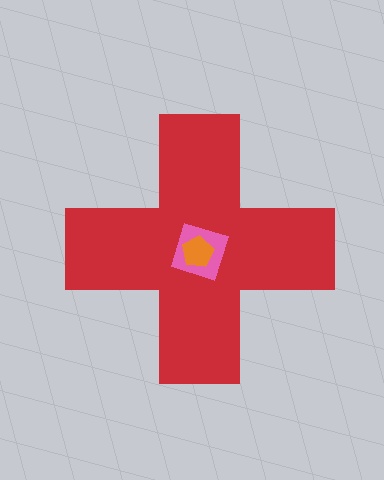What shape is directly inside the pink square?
The orange pentagon.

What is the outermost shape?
The red cross.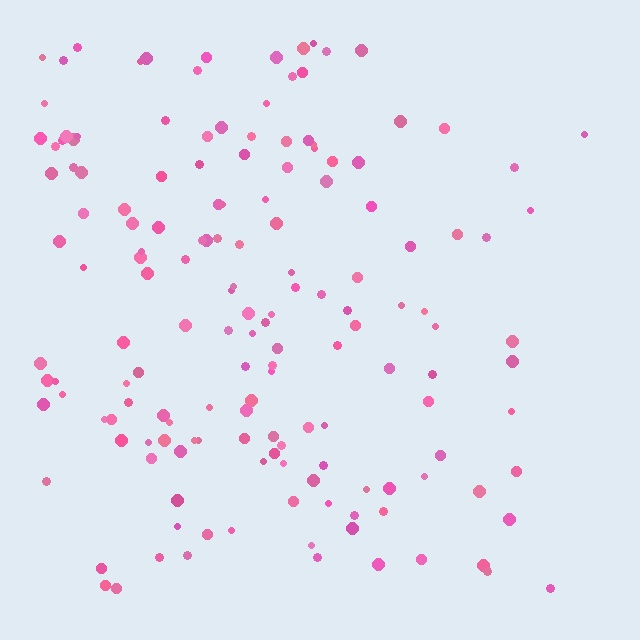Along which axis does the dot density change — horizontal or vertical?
Horizontal.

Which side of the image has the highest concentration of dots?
The left.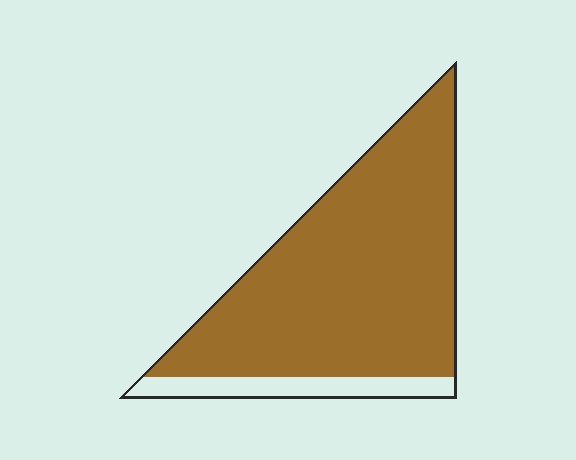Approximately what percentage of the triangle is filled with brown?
Approximately 85%.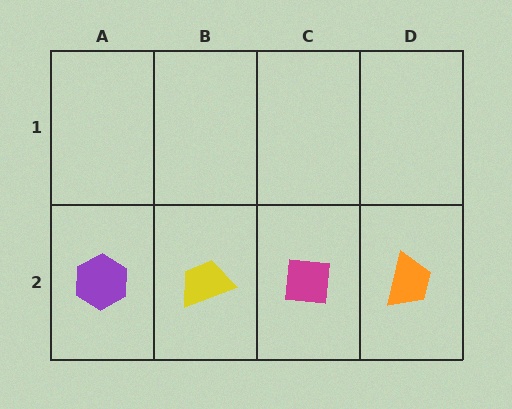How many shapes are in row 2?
4 shapes.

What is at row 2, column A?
A purple hexagon.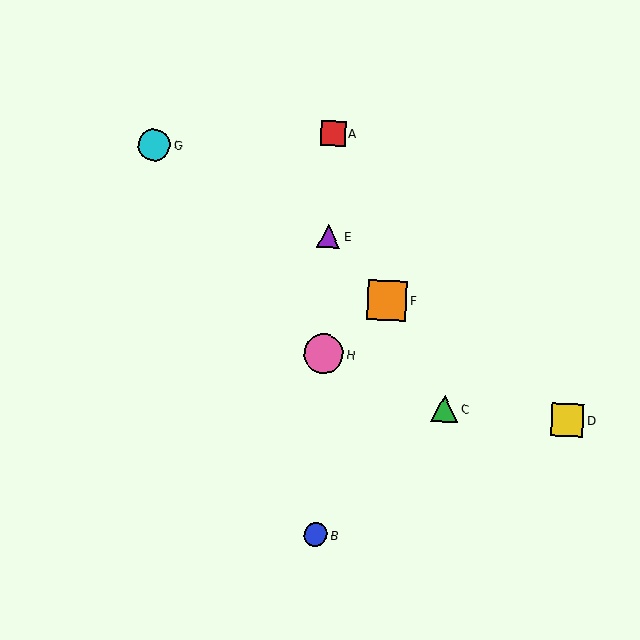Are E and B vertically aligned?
Yes, both are at x≈329.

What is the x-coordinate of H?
Object H is at x≈323.